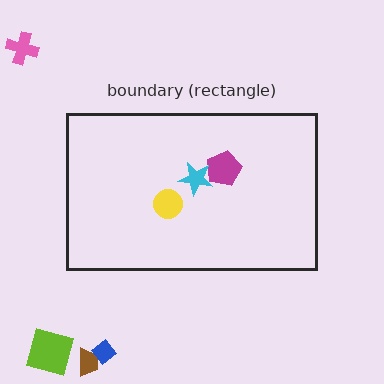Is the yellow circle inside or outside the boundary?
Inside.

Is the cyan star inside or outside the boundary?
Inside.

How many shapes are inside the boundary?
3 inside, 4 outside.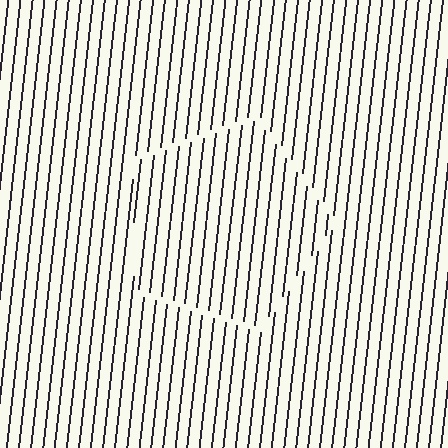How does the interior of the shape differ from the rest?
The interior of the shape contains the same grating, shifted by half a period — the contour is defined by the phase discontinuity where line-ends from the inner and outer gratings abut.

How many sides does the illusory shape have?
5 sides — the line-ends trace a pentagon.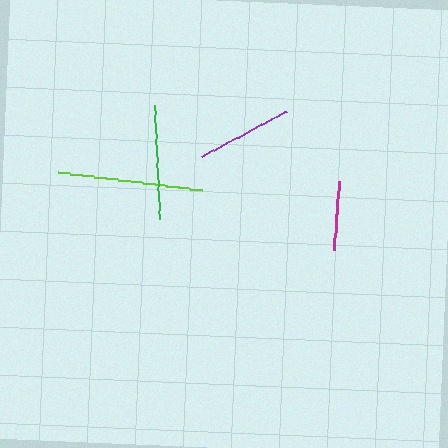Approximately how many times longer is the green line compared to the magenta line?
The green line is approximately 1.7 times the length of the magenta line.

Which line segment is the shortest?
The magenta line is the shortest at approximately 69 pixels.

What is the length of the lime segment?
The lime segment is approximately 146 pixels long.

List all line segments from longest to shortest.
From longest to shortest: lime, green, purple, magenta.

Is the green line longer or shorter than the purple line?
The green line is longer than the purple line.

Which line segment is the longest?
The lime line is the longest at approximately 146 pixels.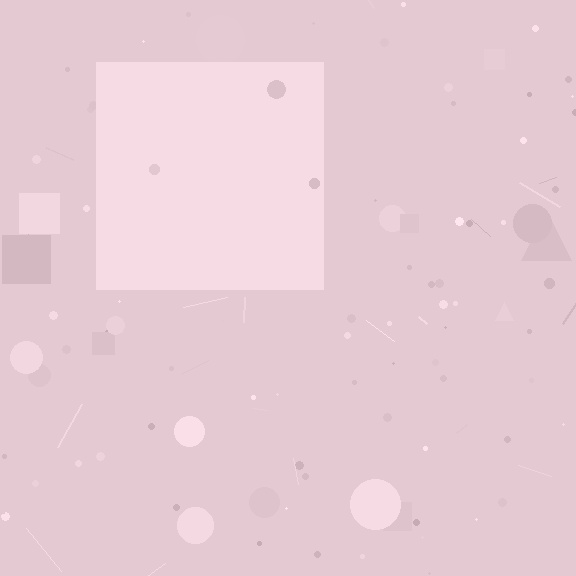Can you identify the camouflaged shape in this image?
The camouflaged shape is a square.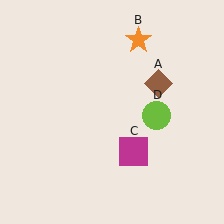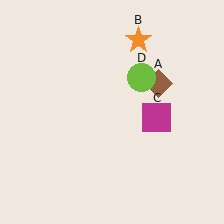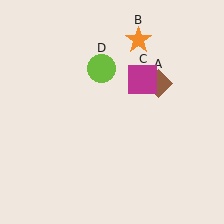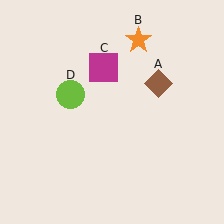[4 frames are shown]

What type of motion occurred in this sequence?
The magenta square (object C), lime circle (object D) rotated counterclockwise around the center of the scene.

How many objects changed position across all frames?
2 objects changed position: magenta square (object C), lime circle (object D).